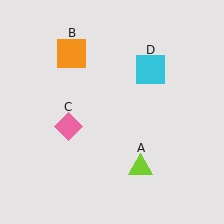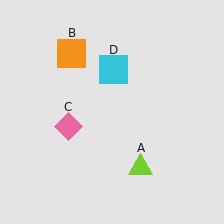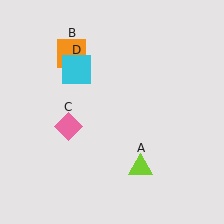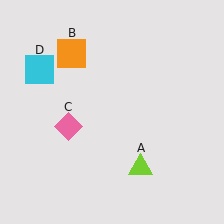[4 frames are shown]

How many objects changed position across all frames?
1 object changed position: cyan square (object D).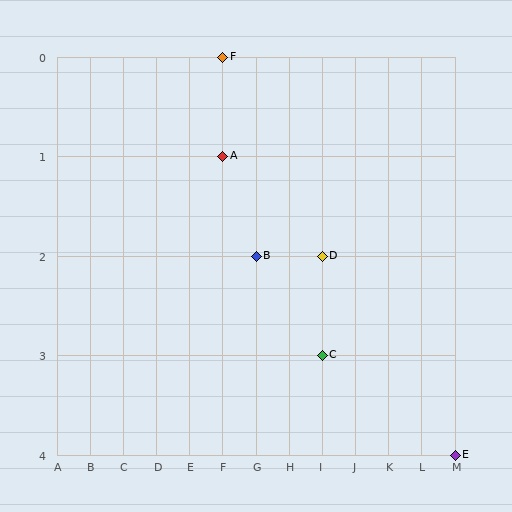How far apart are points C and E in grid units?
Points C and E are 4 columns and 1 row apart (about 4.1 grid units diagonally).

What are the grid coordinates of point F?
Point F is at grid coordinates (F, 0).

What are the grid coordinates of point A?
Point A is at grid coordinates (F, 1).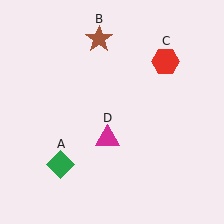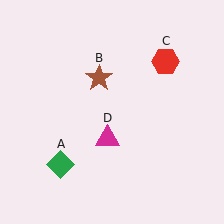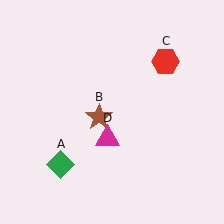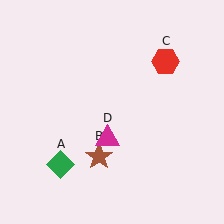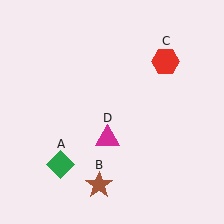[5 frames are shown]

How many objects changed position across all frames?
1 object changed position: brown star (object B).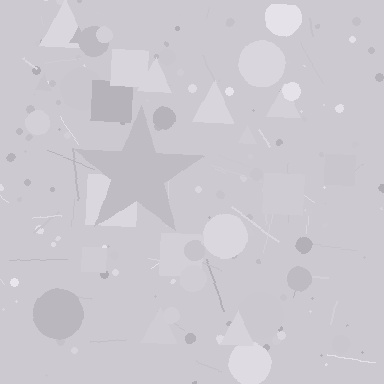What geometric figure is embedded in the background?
A star is embedded in the background.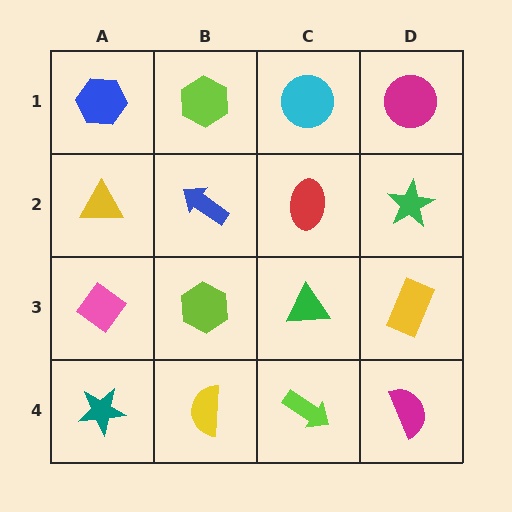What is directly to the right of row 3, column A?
A lime hexagon.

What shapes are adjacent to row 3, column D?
A green star (row 2, column D), a magenta semicircle (row 4, column D), a green triangle (row 3, column C).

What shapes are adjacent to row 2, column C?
A cyan circle (row 1, column C), a green triangle (row 3, column C), a blue arrow (row 2, column B), a green star (row 2, column D).